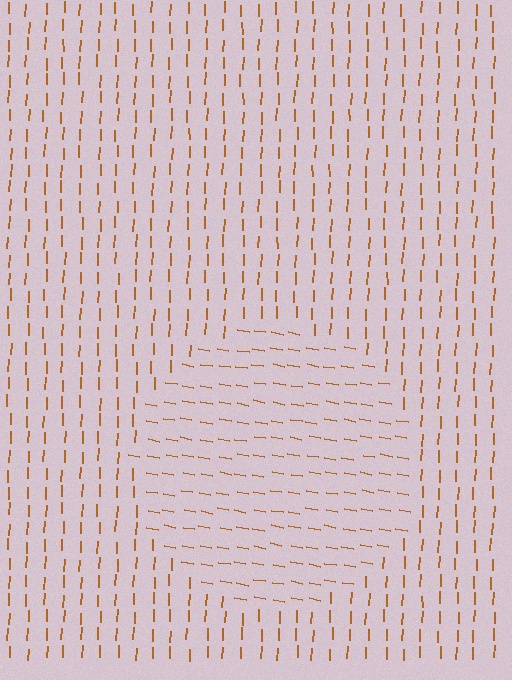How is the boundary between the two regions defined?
The boundary is defined purely by a change in line orientation (approximately 82 degrees difference). All lines are the same color and thickness.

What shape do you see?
I see a circle.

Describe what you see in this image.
The image is filled with small brown line segments. A circle region in the image has lines oriented differently from the surrounding lines, creating a visible texture boundary.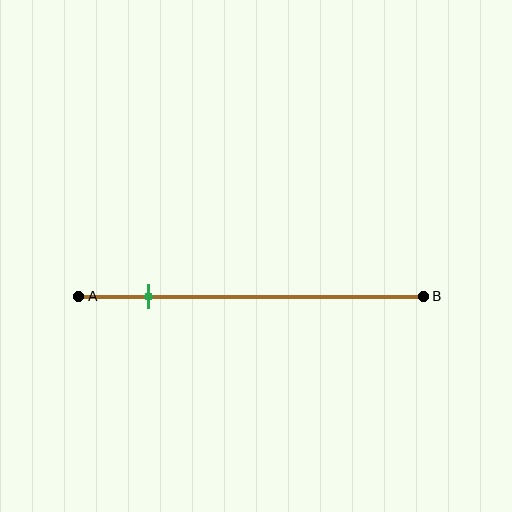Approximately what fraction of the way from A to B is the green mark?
The green mark is approximately 20% of the way from A to B.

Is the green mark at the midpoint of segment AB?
No, the mark is at about 20% from A, not at the 50% midpoint.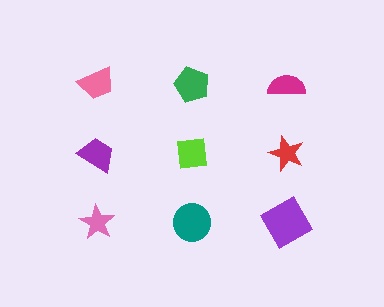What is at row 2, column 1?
A purple trapezoid.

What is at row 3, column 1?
A pink star.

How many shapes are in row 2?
3 shapes.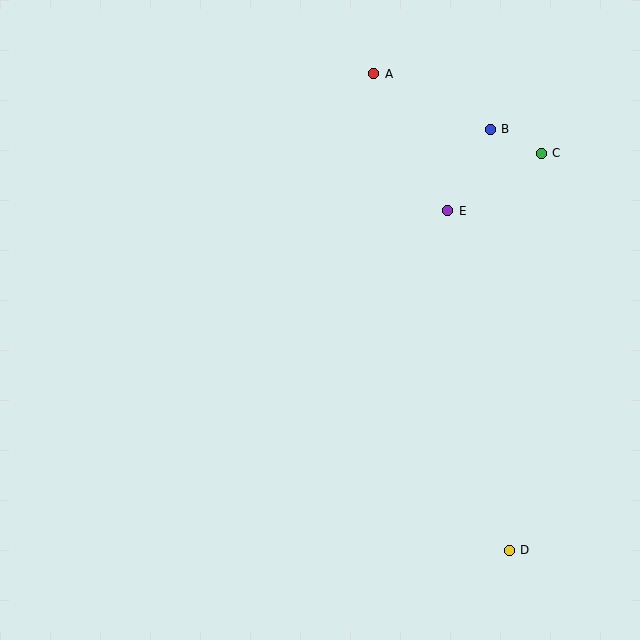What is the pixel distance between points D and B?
The distance between D and B is 421 pixels.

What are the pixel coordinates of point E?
Point E is at (448, 211).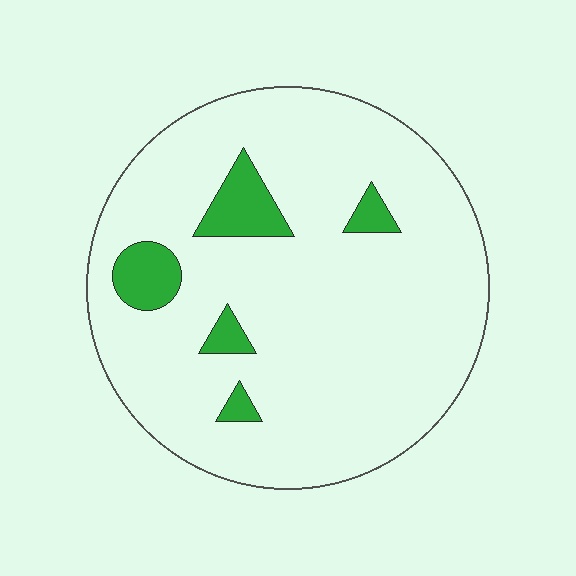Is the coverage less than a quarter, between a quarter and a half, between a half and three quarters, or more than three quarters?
Less than a quarter.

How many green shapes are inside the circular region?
5.